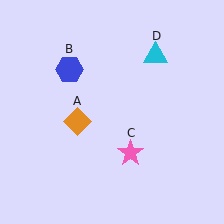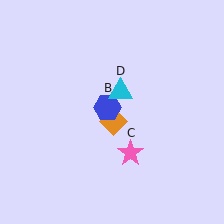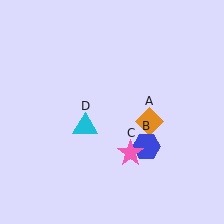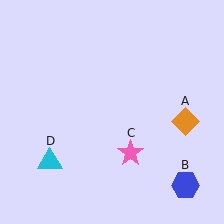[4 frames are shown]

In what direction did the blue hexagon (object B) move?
The blue hexagon (object B) moved down and to the right.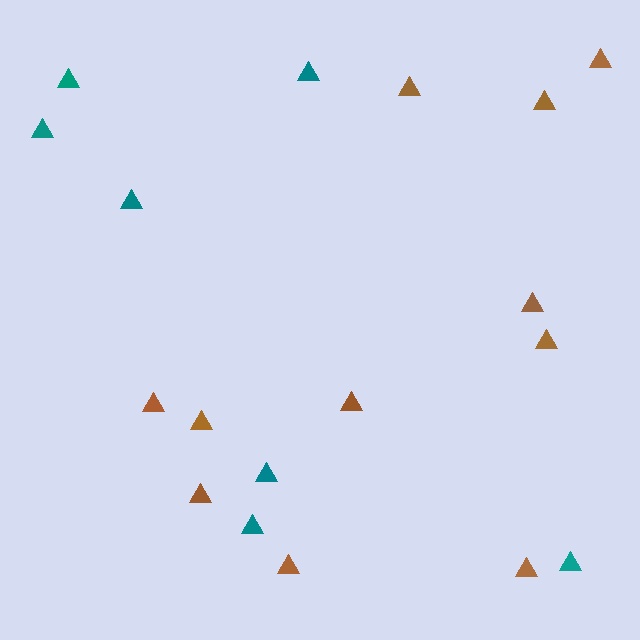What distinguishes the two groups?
There are 2 groups: one group of brown triangles (11) and one group of teal triangles (7).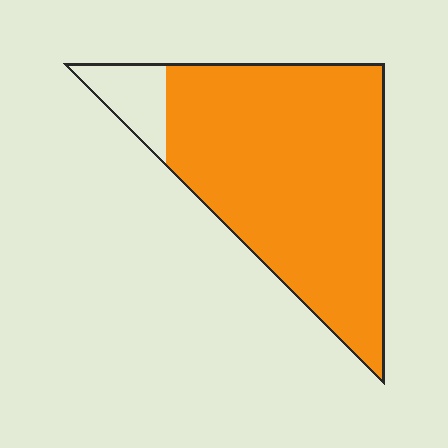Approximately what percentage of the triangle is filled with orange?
Approximately 90%.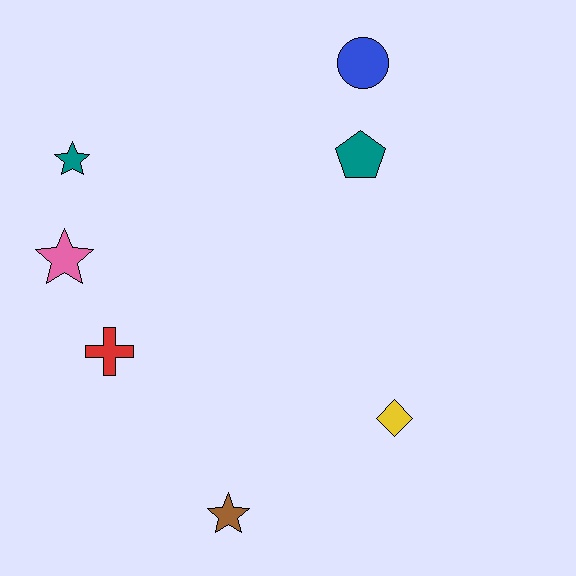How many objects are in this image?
There are 7 objects.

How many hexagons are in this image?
There are no hexagons.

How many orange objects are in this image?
There are no orange objects.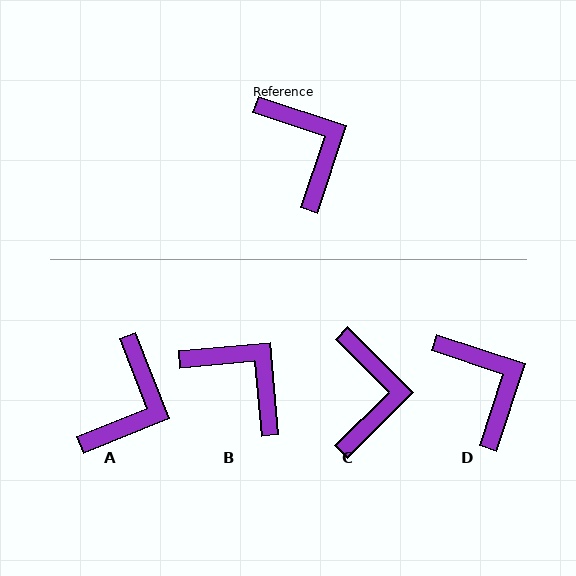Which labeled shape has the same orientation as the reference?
D.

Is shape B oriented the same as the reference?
No, it is off by about 23 degrees.